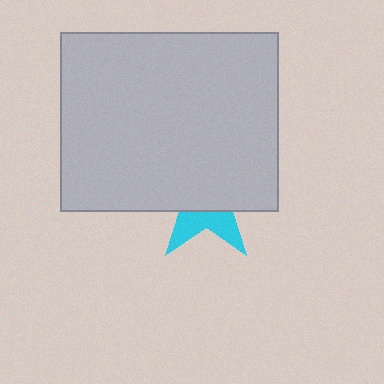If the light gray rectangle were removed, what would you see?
You would see the complete cyan star.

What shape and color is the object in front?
The object in front is a light gray rectangle.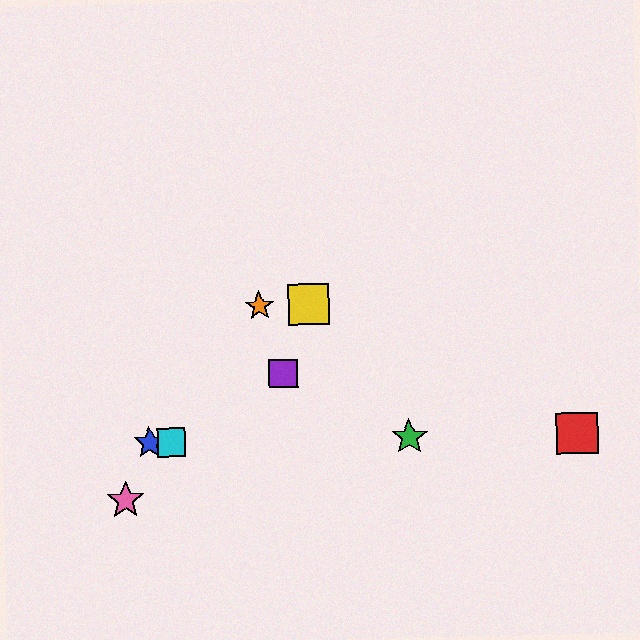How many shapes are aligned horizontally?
4 shapes (the red square, the blue star, the green star, the cyan square) are aligned horizontally.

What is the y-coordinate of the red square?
The red square is at y≈433.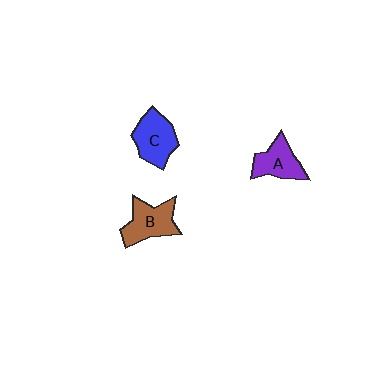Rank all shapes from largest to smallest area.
From largest to smallest: C (blue), B (brown), A (purple).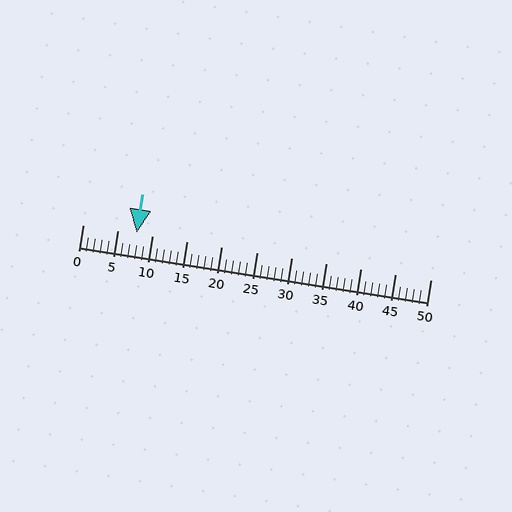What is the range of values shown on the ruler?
The ruler shows values from 0 to 50.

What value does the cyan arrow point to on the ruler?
The cyan arrow points to approximately 8.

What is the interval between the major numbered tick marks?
The major tick marks are spaced 5 units apart.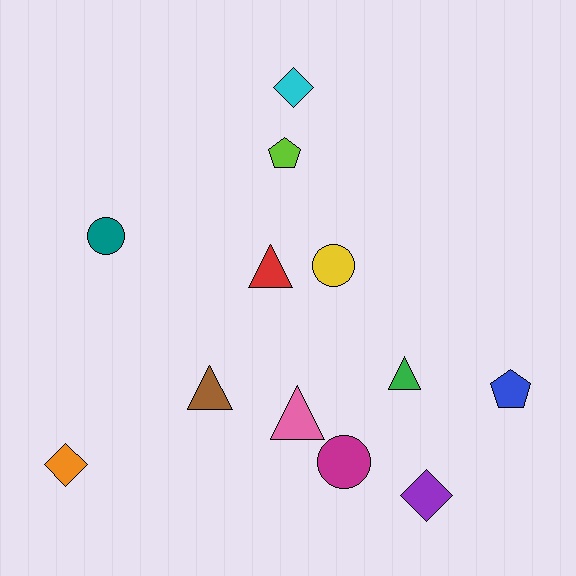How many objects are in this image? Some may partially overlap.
There are 12 objects.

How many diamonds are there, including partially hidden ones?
There are 3 diamonds.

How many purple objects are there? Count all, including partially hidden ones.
There is 1 purple object.